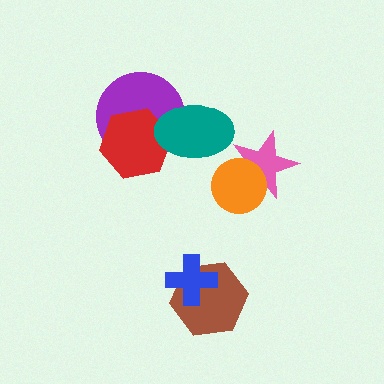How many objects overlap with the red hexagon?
2 objects overlap with the red hexagon.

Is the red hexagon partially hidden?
Yes, it is partially covered by another shape.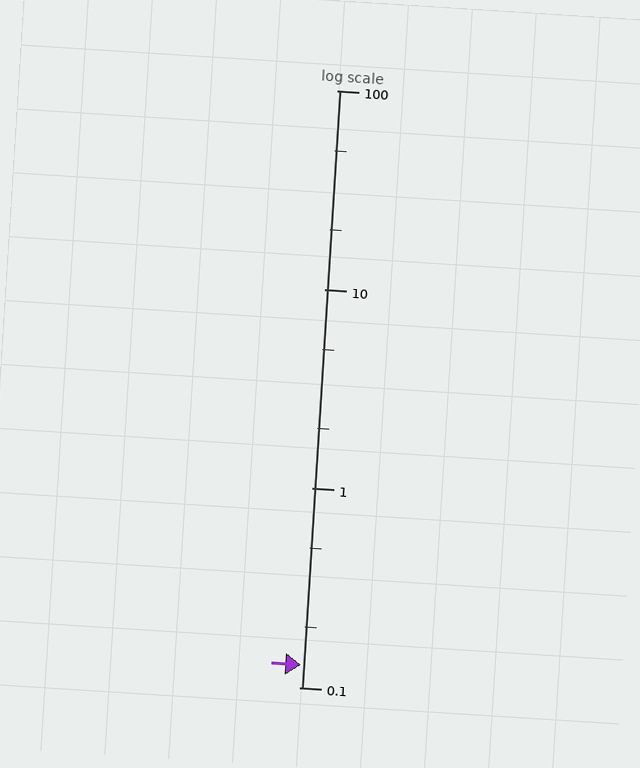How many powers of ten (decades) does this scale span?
The scale spans 3 decades, from 0.1 to 100.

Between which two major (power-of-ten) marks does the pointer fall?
The pointer is between 0.1 and 1.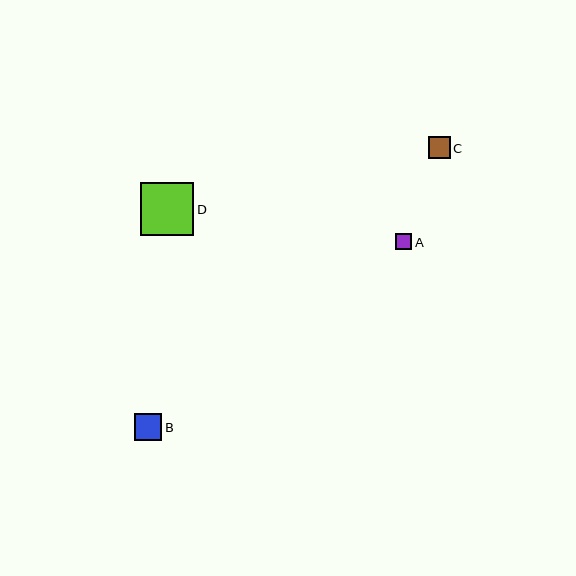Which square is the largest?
Square D is the largest with a size of approximately 53 pixels.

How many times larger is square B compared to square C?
Square B is approximately 1.2 times the size of square C.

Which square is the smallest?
Square A is the smallest with a size of approximately 16 pixels.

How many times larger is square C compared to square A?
Square C is approximately 1.4 times the size of square A.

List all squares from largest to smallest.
From largest to smallest: D, B, C, A.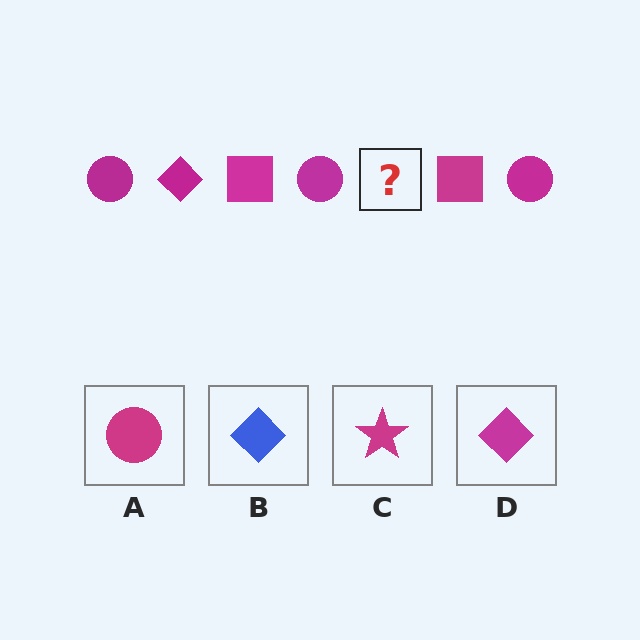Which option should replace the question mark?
Option D.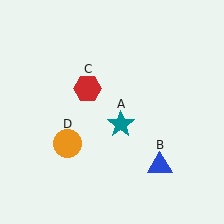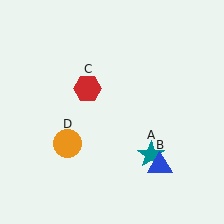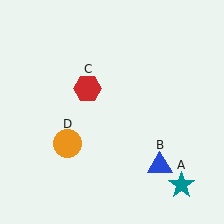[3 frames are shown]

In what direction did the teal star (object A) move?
The teal star (object A) moved down and to the right.